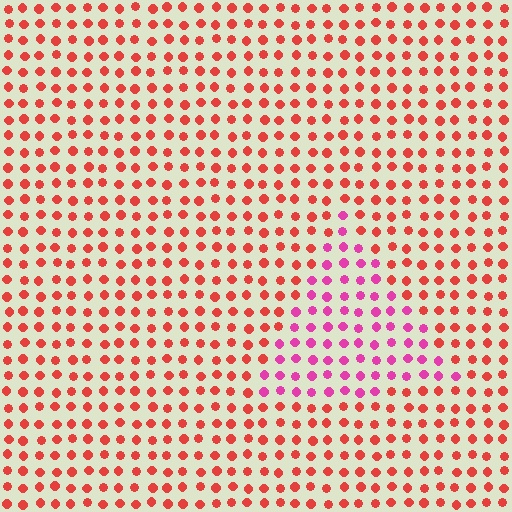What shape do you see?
I see a triangle.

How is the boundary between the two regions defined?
The boundary is defined purely by a slight shift in hue (about 42 degrees). Spacing, size, and orientation are identical on both sides.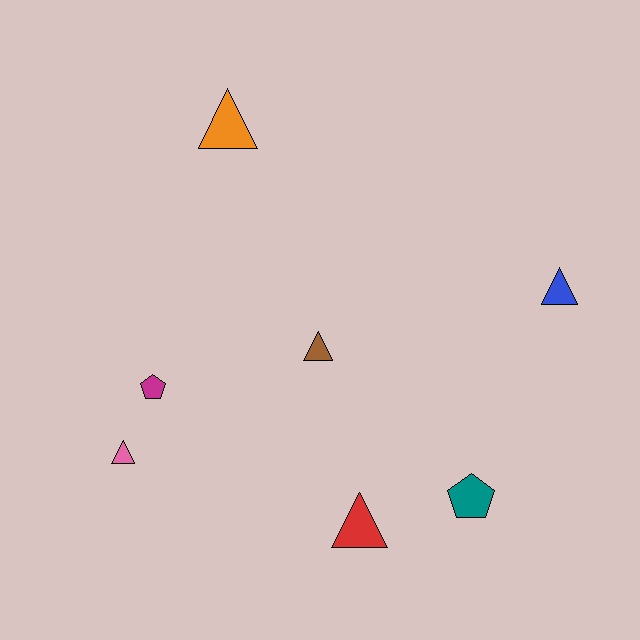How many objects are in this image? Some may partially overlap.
There are 7 objects.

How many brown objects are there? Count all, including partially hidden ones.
There is 1 brown object.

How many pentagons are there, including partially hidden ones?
There are 2 pentagons.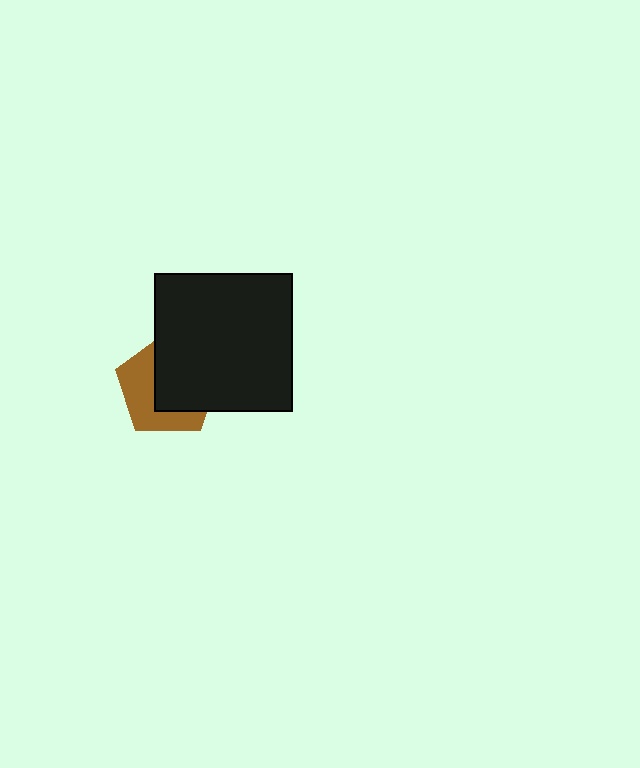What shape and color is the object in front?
The object in front is a black square.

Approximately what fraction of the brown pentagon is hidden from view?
Roughly 55% of the brown pentagon is hidden behind the black square.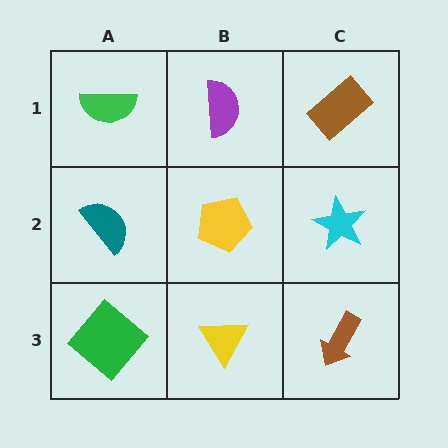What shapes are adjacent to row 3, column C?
A cyan star (row 2, column C), a yellow triangle (row 3, column B).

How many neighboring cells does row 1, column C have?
2.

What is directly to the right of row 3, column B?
A brown arrow.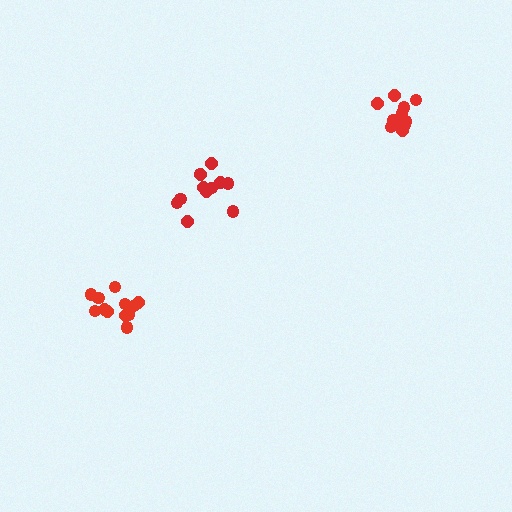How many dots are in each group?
Group 1: 12 dots, Group 2: 12 dots, Group 3: 12 dots (36 total).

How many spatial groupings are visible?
There are 3 spatial groupings.